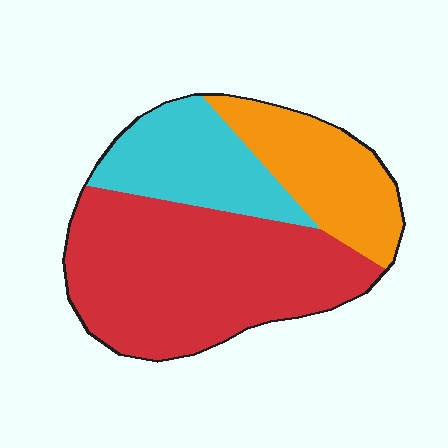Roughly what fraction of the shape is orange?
Orange covers 23% of the shape.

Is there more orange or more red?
Red.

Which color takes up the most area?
Red, at roughly 55%.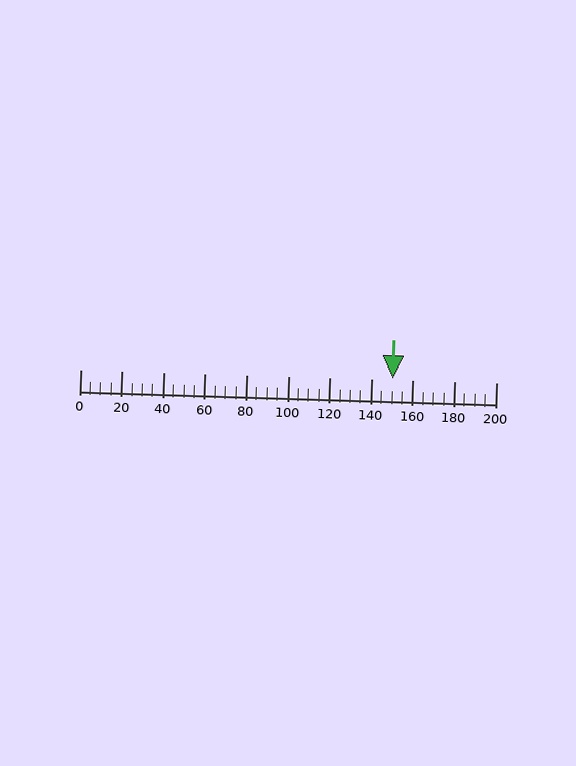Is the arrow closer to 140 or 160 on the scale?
The arrow is closer to 160.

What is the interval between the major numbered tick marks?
The major tick marks are spaced 20 units apart.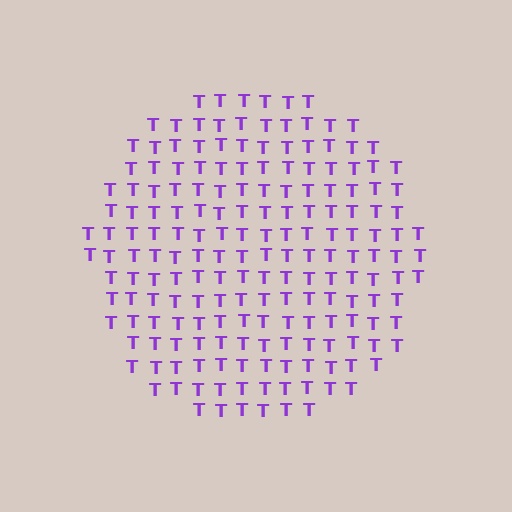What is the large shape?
The large shape is a circle.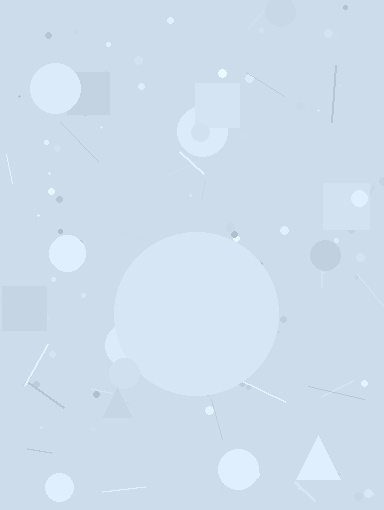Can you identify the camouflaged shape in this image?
The camouflaged shape is a circle.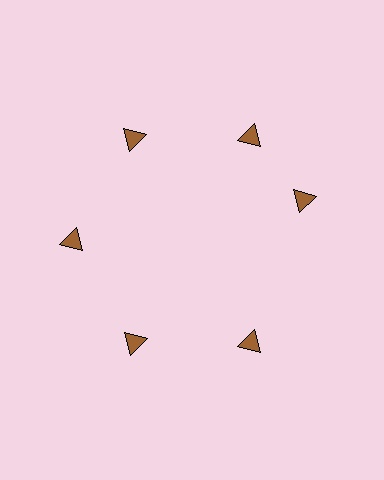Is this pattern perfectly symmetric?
No. The 6 brown triangles are arranged in a ring, but one element near the 3 o'clock position is rotated out of alignment along the ring, breaking the 6-fold rotational symmetry.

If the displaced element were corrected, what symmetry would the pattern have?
It would have 6-fold rotational symmetry — the pattern would map onto itself every 60 degrees.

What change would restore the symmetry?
The symmetry would be restored by rotating it back into even spacing with its neighbors so that all 6 triangles sit at equal angles and equal distance from the center.